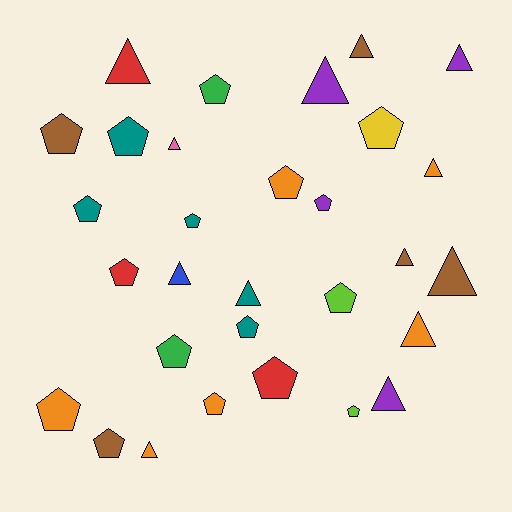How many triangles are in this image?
There are 13 triangles.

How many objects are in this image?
There are 30 objects.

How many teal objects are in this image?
There are 5 teal objects.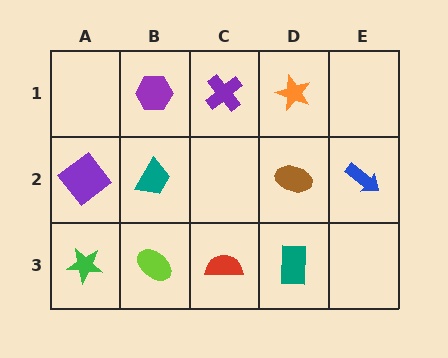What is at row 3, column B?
A lime ellipse.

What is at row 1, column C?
A purple cross.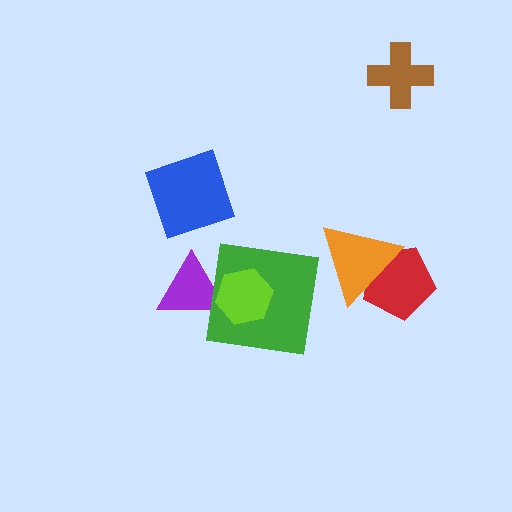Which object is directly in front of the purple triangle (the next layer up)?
The green square is directly in front of the purple triangle.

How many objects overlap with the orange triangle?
1 object overlaps with the orange triangle.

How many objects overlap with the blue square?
0 objects overlap with the blue square.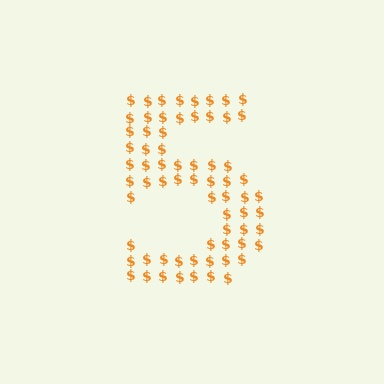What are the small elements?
The small elements are dollar signs.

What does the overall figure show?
The overall figure shows the digit 5.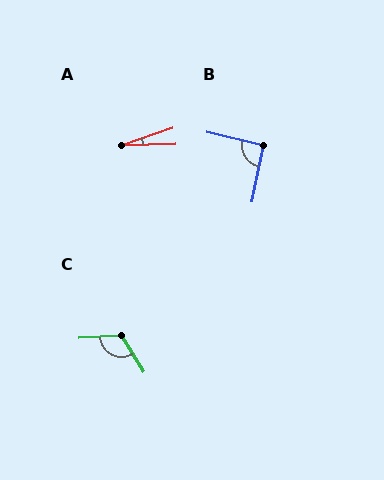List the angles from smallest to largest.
A (17°), B (91°), C (119°).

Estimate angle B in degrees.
Approximately 91 degrees.